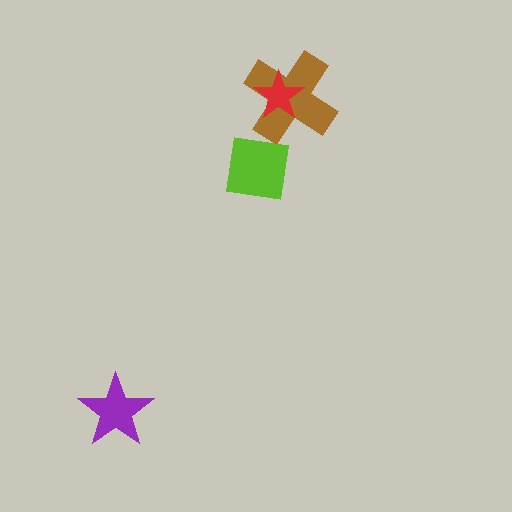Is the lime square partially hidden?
No, no other shape covers it.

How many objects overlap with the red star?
1 object overlaps with the red star.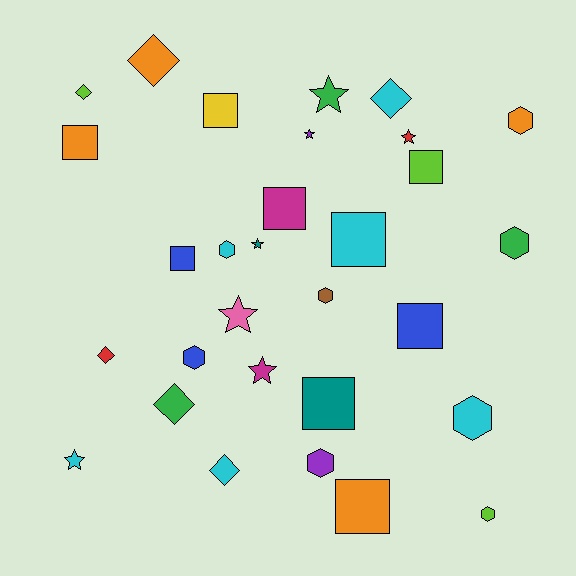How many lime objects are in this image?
There are 3 lime objects.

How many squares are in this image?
There are 9 squares.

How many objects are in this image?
There are 30 objects.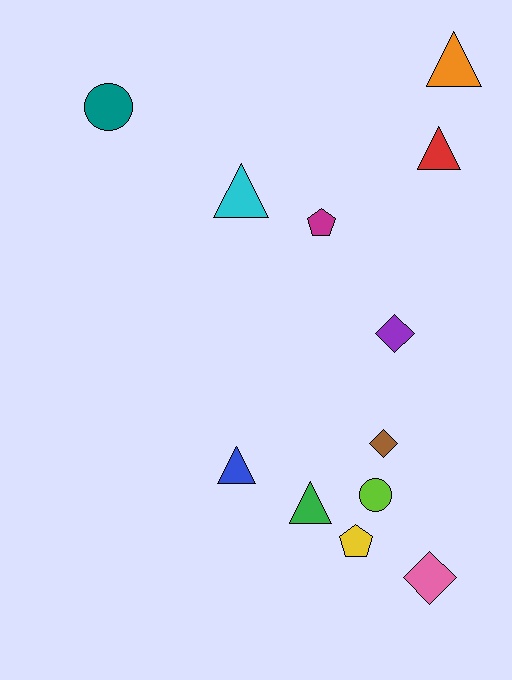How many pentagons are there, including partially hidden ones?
There are 2 pentagons.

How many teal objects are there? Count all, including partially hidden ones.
There is 1 teal object.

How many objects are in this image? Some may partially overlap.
There are 12 objects.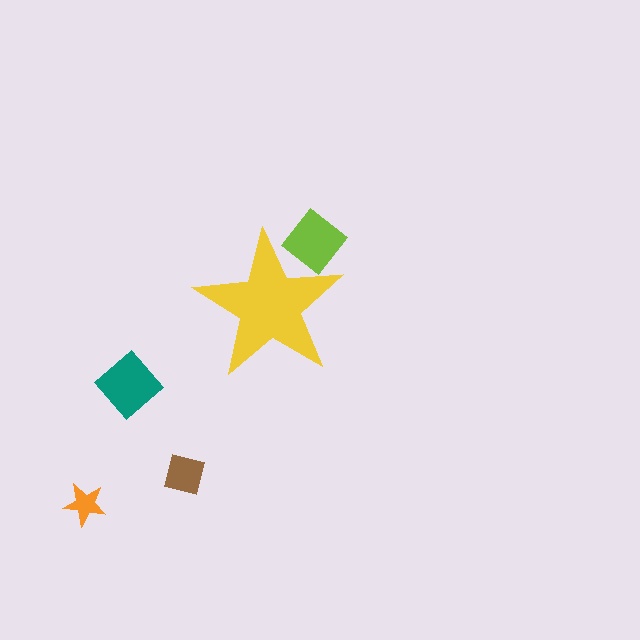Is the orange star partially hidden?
No, the orange star is fully visible.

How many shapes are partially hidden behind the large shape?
1 shape is partially hidden.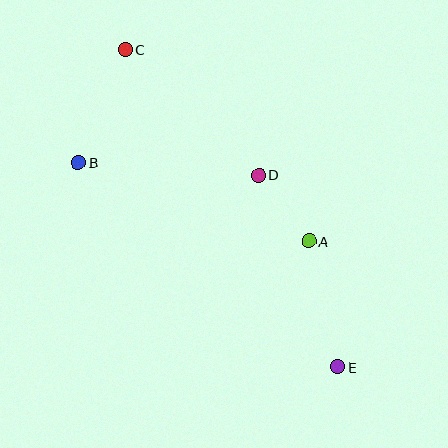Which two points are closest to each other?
Points A and D are closest to each other.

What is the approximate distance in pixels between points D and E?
The distance between D and E is approximately 207 pixels.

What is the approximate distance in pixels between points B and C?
The distance between B and C is approximately 123 pixels.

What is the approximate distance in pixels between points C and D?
The distance between C and D is approximately 184 pixels.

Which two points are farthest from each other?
Points C and E are farthest from each other.